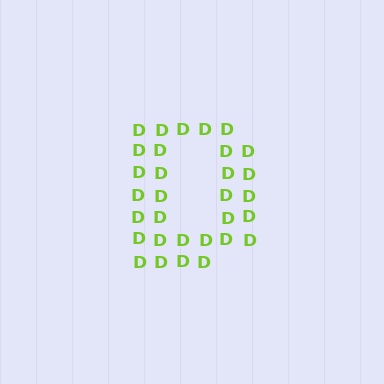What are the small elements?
The small elements are letter D's.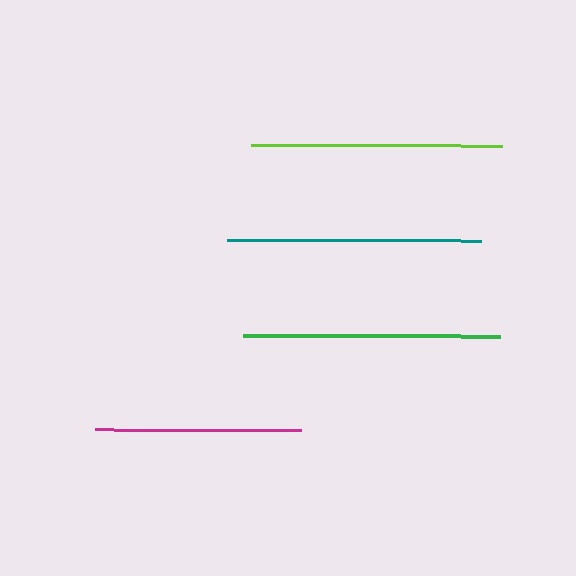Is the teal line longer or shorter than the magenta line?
The teal line is longer than the magenta line.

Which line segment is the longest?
The green line is the longest at approximately 256 pixels.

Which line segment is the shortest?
The magenta line is the shortest at approximately 205 pixels.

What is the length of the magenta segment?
The magenta segment is approximately 205 pixels long.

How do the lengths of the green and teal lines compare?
The green and teal lines are approximately the same length.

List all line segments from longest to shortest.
From longest to shortest: green, teal, lime, magenta.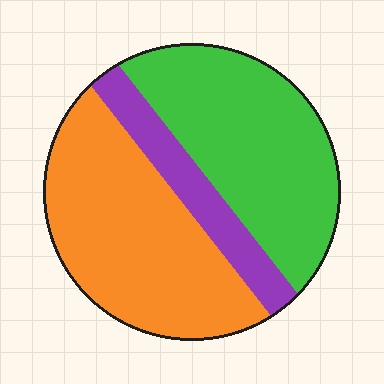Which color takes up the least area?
Purple, at roughly 15%.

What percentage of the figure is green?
Green covers 41% of the figure.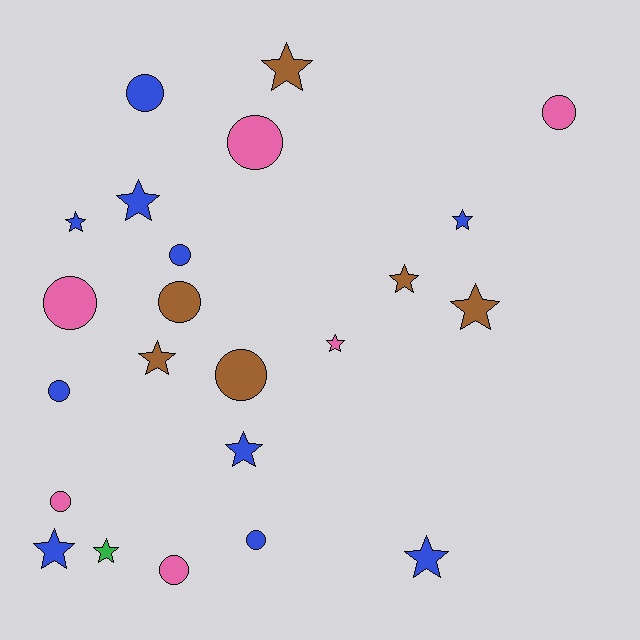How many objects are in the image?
There are 23 objects.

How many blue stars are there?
There are 6 blue stars.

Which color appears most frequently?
Blue, with 10 objects.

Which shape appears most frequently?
Star, with 12 objects.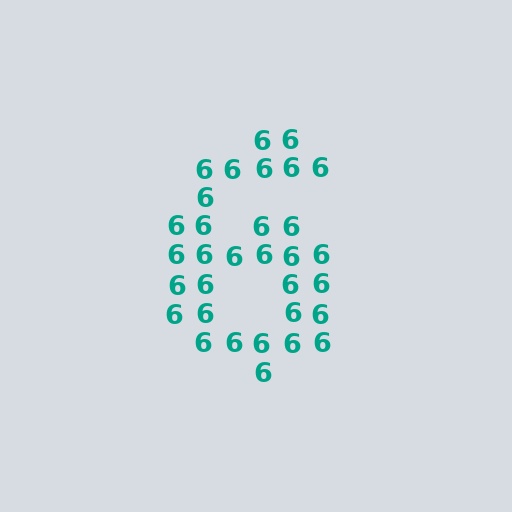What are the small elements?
The small elements are digit 6's.